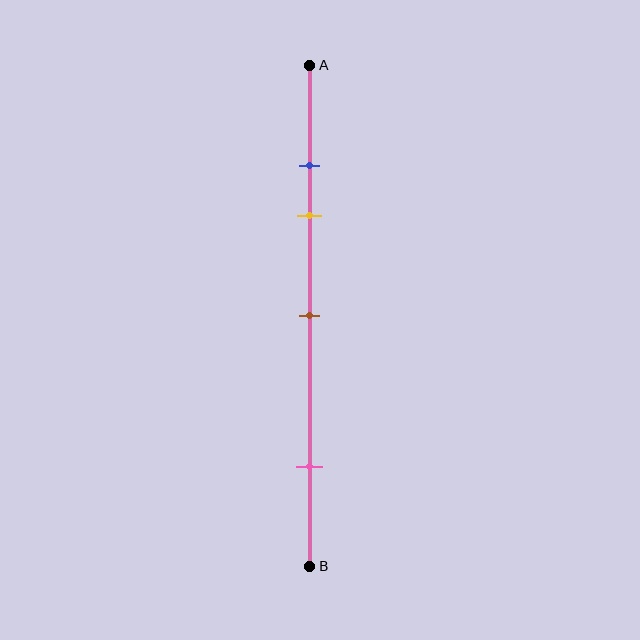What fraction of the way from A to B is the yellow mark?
The yellow mark is approximately 30% (0.3) of the way from A to B.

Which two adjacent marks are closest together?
The blue and yellow marks are the closest adjacent pair.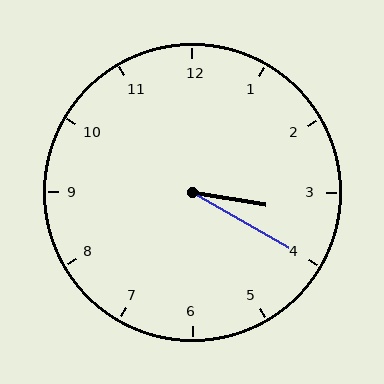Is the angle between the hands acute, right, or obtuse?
It is acute.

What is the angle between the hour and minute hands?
Approximately 20 degrees.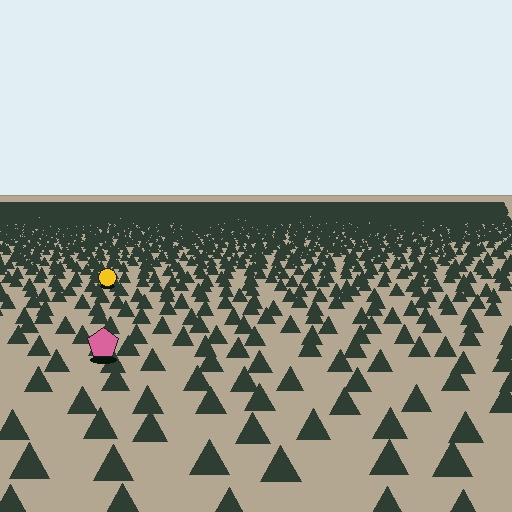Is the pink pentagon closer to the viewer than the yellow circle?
Yes. The pink pentagon is closer — you can tell from the texture gradient: the ground texture is coarser near it.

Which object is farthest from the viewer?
The yellow circle is farthest from the viewer. It appears smaller and the ground texture around it is denser.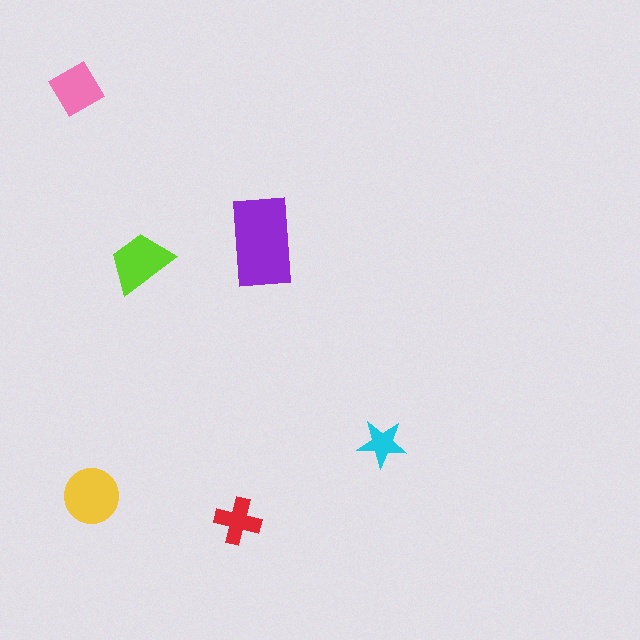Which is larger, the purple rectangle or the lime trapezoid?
The purple rectangle.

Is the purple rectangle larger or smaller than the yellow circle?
Larger.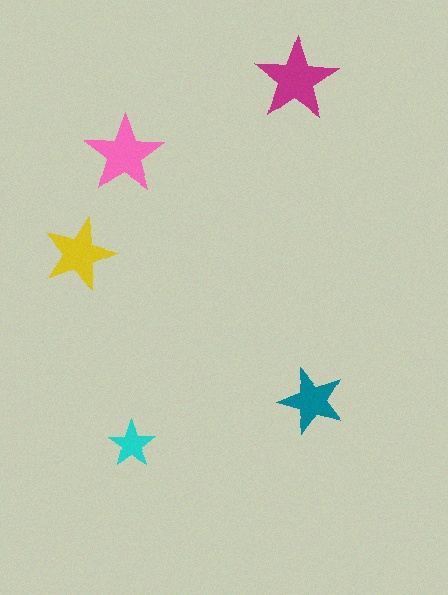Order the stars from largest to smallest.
the magenta one, the pink one, the yellow one, the teal one, the cyan one.